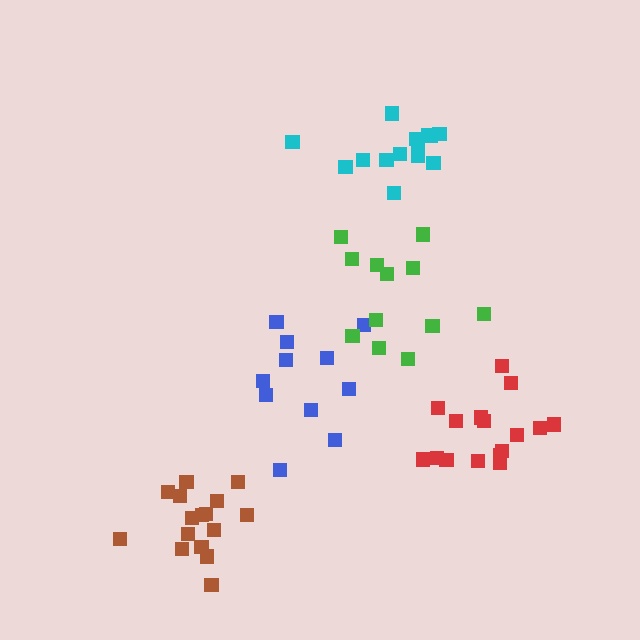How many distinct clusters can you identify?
There are 5 distinct clusters.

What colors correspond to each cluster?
The clusters are colored: red, blue, brown, cyan, green.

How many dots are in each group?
Group 1: 16 dots, Group 2: 11 dots, Group 3: 16 dots, Group 4: 14 dots, Group 5: 12 dots (69 total).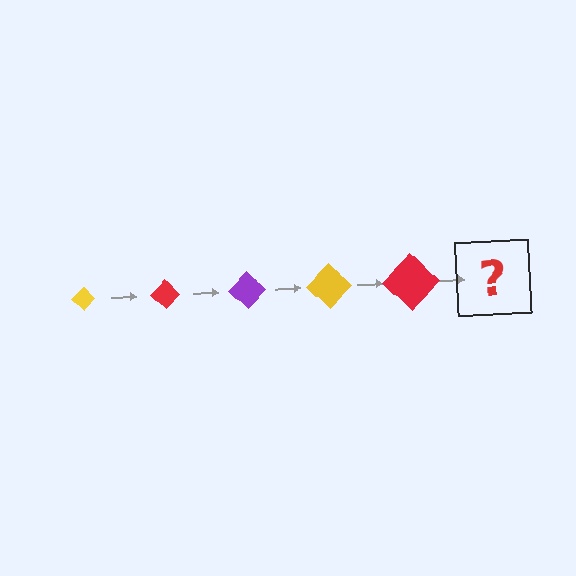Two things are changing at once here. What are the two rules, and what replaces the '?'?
The two rules are that the diamond grows larger each step and the color cycles through yellow, red, and purple. The '?' should be a purple diamond, larger than the previous one.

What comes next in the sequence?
The next element should be a purple diamond, larger than the previous one.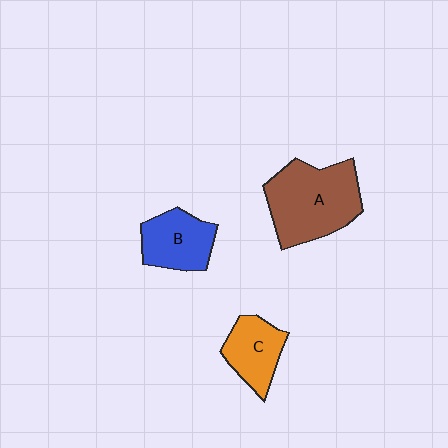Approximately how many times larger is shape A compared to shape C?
Approximately 1.9 times.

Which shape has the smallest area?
Shape C (orange).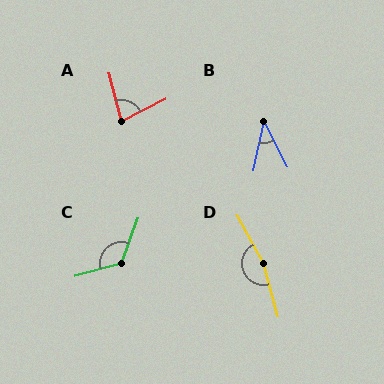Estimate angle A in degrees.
Approximately 77 degrees.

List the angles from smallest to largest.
B (39°), A (77°), C (124°), D (166°).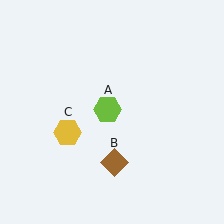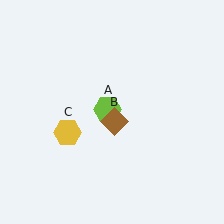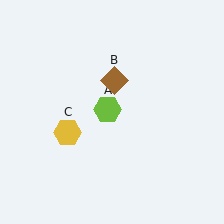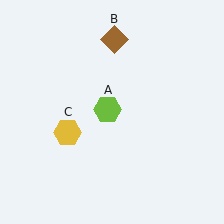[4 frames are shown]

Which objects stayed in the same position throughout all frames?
Lime hexagon (object A) and yellow hexagon (object C) remained stationary.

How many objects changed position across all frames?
1 object changed position: brown diamond (object B).